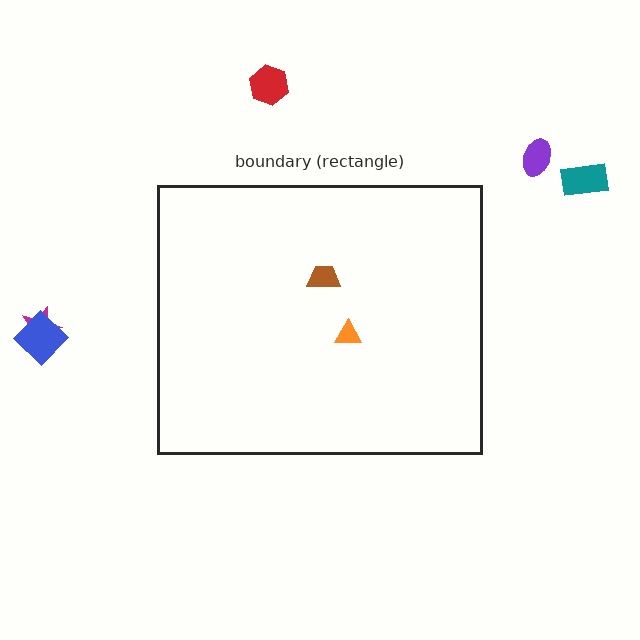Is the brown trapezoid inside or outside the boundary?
Inside.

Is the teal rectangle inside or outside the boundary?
Outside.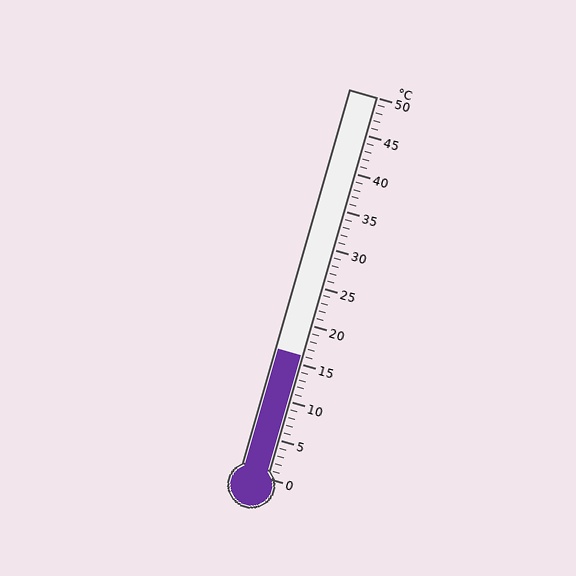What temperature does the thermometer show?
The thermometer shows approximately 16°C.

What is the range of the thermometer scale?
The thermometer scale ranges from 0°C to 50°C.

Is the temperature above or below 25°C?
The temperature is below 25°C.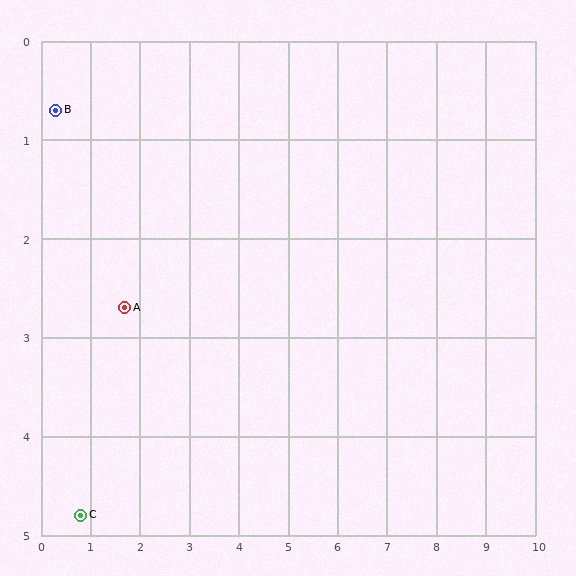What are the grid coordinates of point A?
Point A is at approximately (1.7, 2.7).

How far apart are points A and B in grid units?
Points A and B are about 2.4 grid units apart.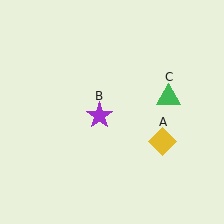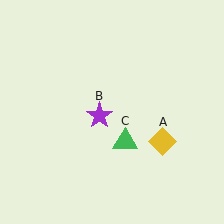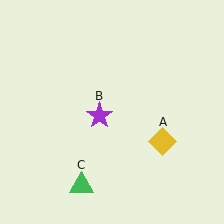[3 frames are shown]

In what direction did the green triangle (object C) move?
The green triangle (object C) moved down and to the left.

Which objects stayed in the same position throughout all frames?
Yellow diamond (object A) and purple star (object B) remained stationary.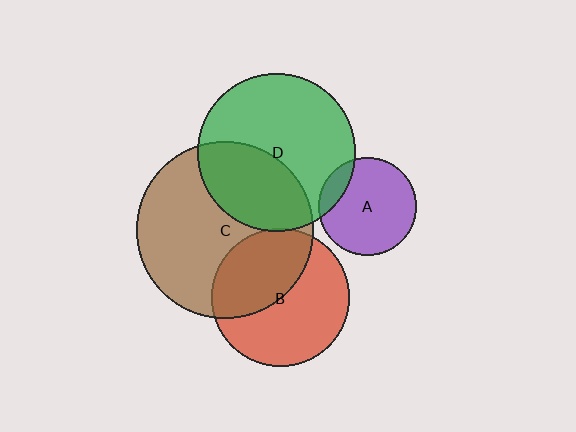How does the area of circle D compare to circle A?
Approximately 2.6 times.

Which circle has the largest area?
Circle C (brown).